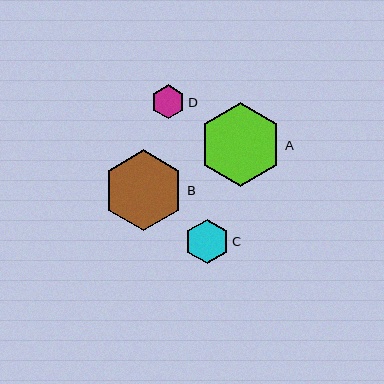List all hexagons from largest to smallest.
From largest to smallest: A, B, C, D.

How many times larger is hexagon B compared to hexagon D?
Hexagon B is approximately 2.4 times the size of hexagon D.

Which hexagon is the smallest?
Hexagon D is the smallest with a size of approximately 34 pixels.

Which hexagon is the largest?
Hexagon A is the largest with a size of approximately 84 pixels.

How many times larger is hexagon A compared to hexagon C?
Hexagon A is approximately 1.9 times the size of hexagon C.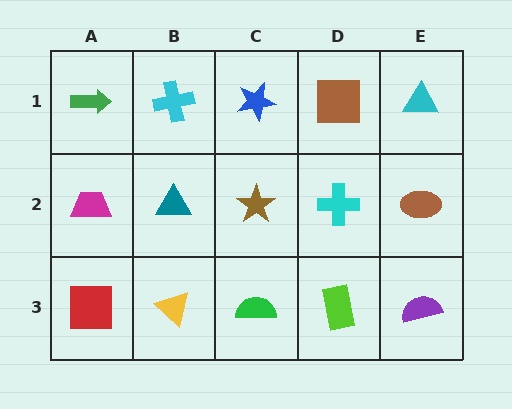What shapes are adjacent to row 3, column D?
A cyan cross (row 2, column D), a green semicircle (row 3, column C), a purple semicircle (row 3, column E).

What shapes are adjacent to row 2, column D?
A brown square (row 1, column D), a lime rectangle (row 3, column D), a brown star (row 2, column C), a brown ellipse (row 2, column E).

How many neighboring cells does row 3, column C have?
3.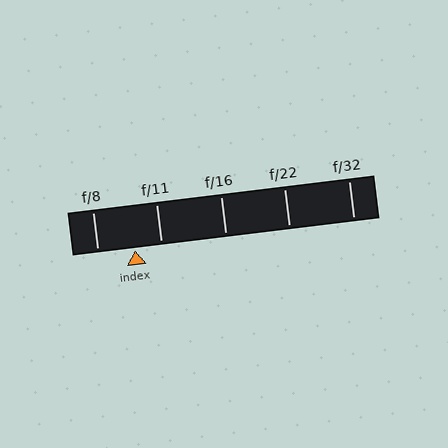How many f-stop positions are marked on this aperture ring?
There are 5 f-stop positions marked.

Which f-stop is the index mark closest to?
The index mark is closest to f/11.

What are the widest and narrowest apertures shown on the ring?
The widest aperture shown is f/8 and the narrowest is f/32.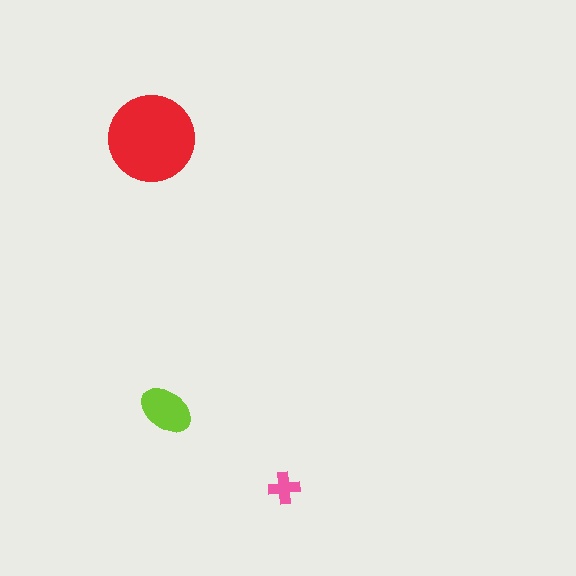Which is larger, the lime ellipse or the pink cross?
The lime ellipse.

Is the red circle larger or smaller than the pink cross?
Larger.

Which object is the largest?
The red circle.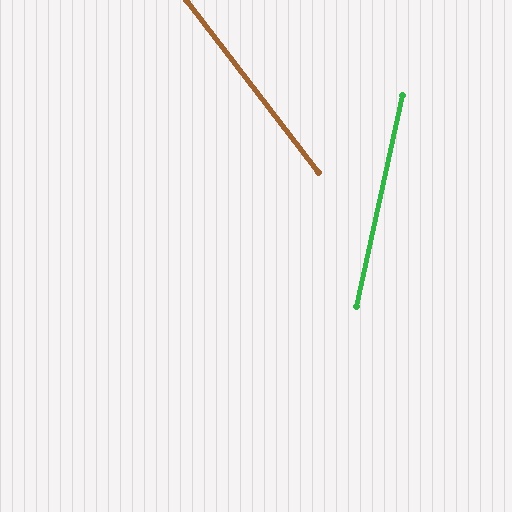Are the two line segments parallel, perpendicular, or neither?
Neither parallel nor perpendicular — they differ by about 50°.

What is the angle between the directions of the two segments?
Approximately 50 degrees.